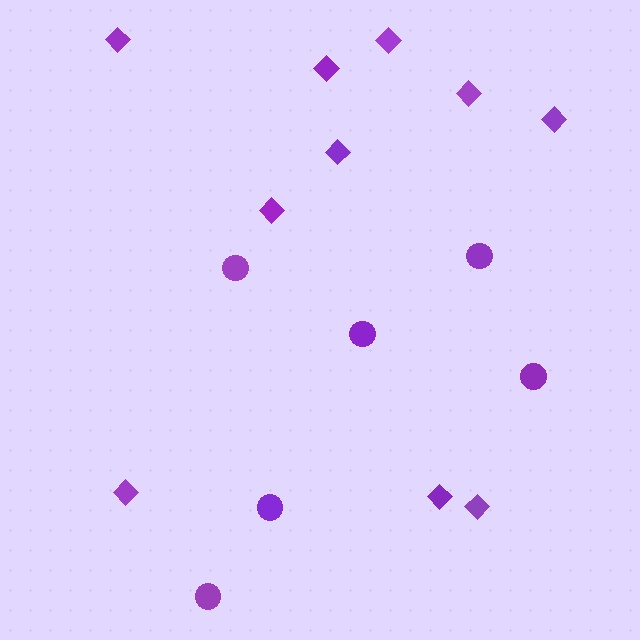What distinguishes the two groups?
There are 2 groups: one group of circles (6) and one group of diamonds (10).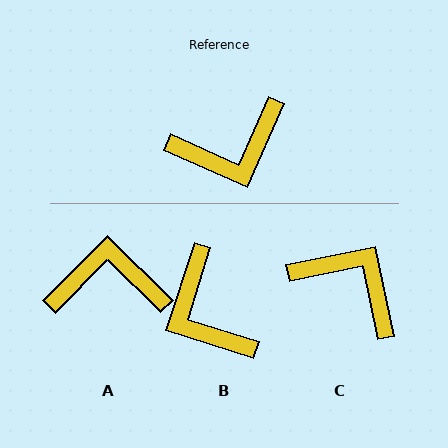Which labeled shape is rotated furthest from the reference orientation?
A, about 159 degrees away.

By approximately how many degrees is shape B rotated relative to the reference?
Approximately 84 degrees clockwise.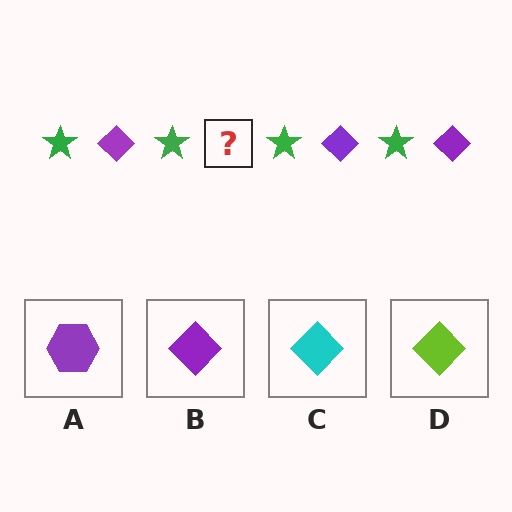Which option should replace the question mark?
Option B.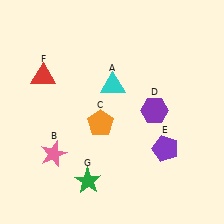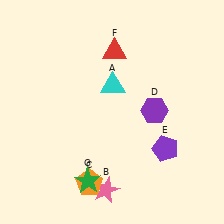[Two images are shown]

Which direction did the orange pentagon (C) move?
The orange pentagon (C) moved down.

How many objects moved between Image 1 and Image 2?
3 objects moved between the two images.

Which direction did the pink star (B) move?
The pink star (B) moved right.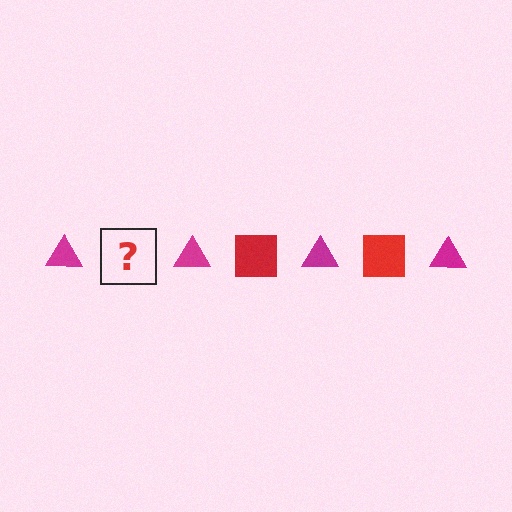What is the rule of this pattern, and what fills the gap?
The rule is that the pattern alternates between magenta triangle and red square. The gap should be filled with a red square.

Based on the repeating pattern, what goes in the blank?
The blank should be a red square.